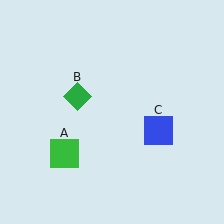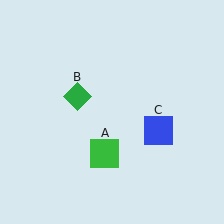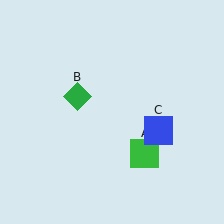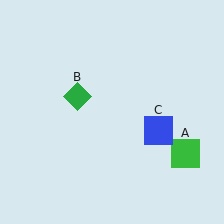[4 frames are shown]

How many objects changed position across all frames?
1 object changed position: green square (object A).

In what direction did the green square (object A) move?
The green square (object A) moved right.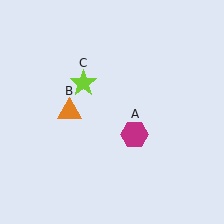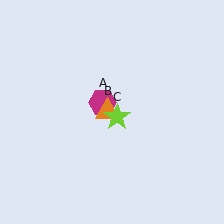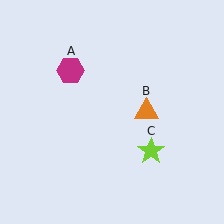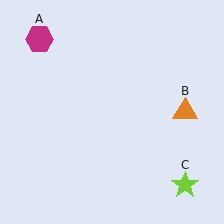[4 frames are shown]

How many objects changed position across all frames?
3 objects changed position: magenta hexagon (object A), orange triangle (object B), lime star (object C).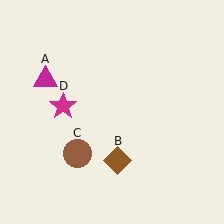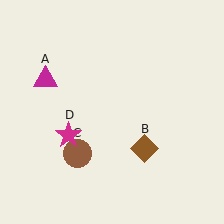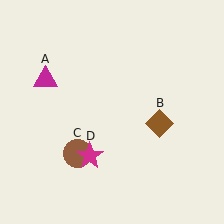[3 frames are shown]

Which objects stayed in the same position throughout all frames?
Magenta triangle (object A) and brown circle (object C) remained stationary.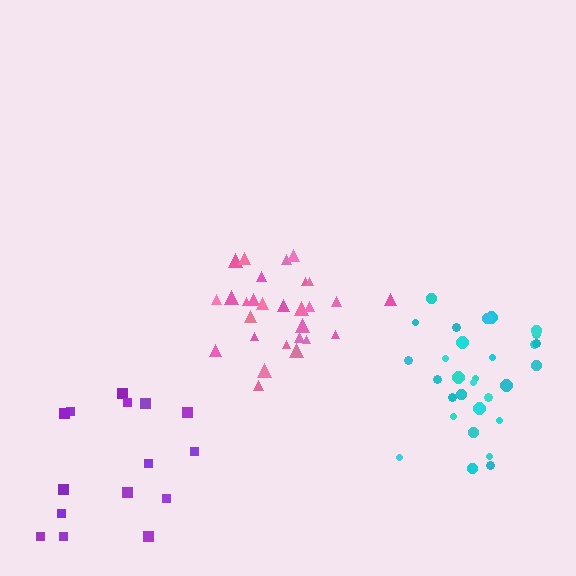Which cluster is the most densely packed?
Pink.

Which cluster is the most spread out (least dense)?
Purple.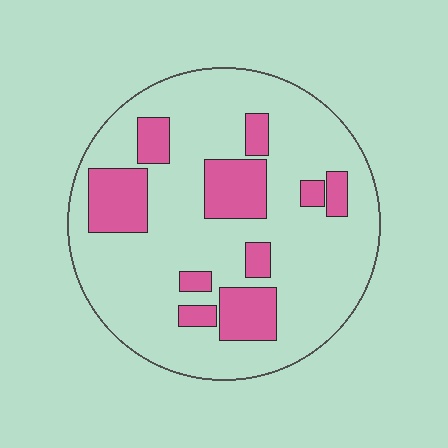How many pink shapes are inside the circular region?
10.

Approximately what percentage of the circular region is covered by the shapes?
Approximately 25%.